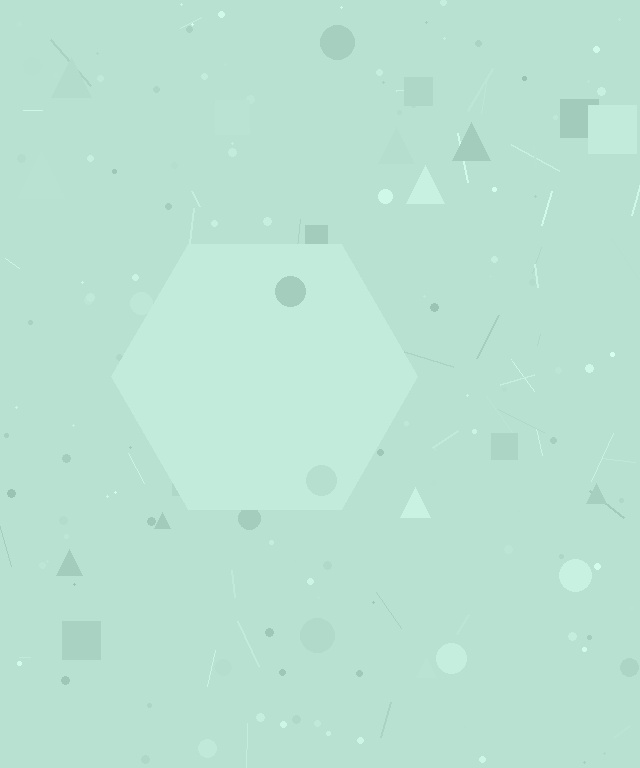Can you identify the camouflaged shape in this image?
The camouflaged shape is a hexagon.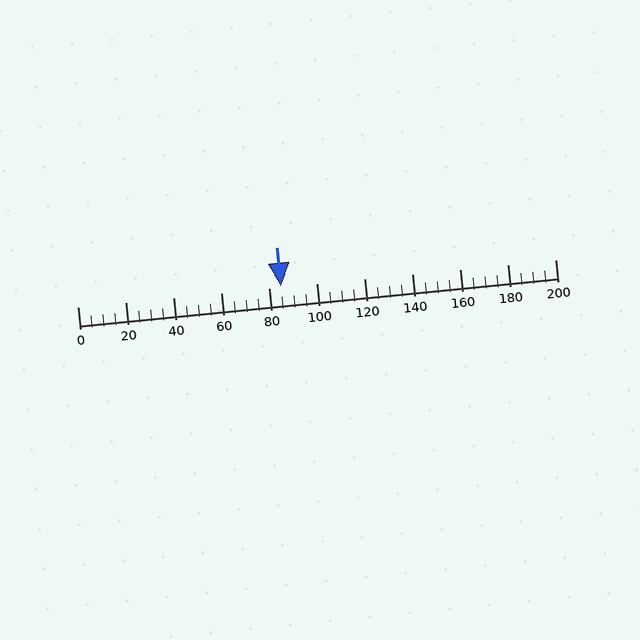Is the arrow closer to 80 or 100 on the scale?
The arrow is closer to 80.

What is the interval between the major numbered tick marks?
The major tick marks are spaced 20 units apart.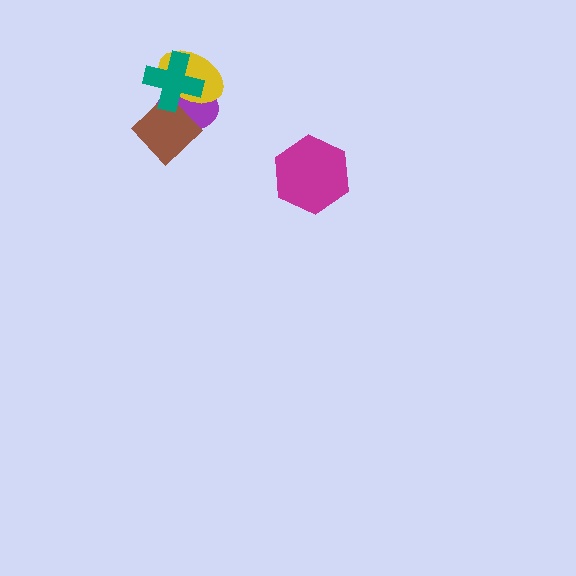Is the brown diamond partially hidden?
Yes, it is partially covered by another shape.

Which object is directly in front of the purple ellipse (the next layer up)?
The yellow ellipse is directly in front of the purple ellipse.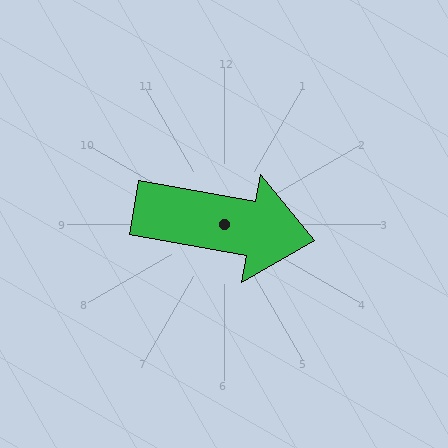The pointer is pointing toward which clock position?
Roughly 3 o'clock.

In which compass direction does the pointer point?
East.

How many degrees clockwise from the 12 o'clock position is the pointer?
Approximately 100 degrees.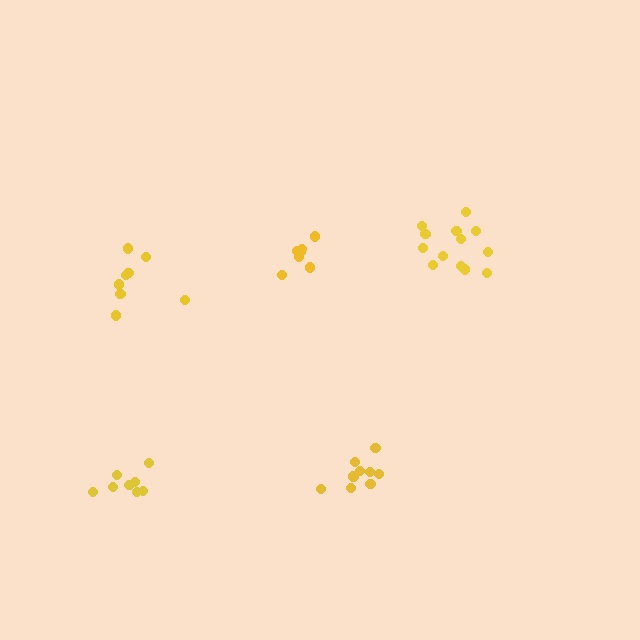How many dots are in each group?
Group 1: 8 dots, Group 2: 9 dots, Group 3: 13 dots, Group 4: 8 dots, Group 5: 8 dots (46 total).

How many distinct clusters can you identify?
There are 5 distinct clusters.